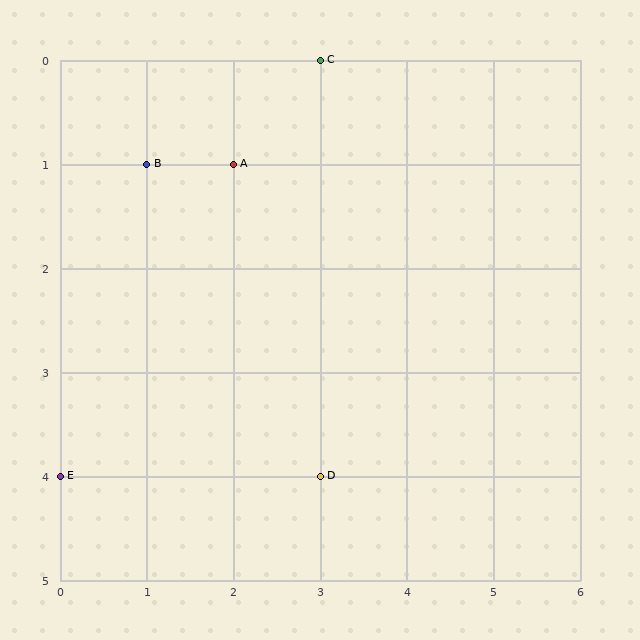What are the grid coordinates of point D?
Point D is at grid coordinates (3, 4).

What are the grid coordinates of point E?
Point E is at grid coordinates (0, 4).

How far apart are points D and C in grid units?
Points D and C are 4 rows apart.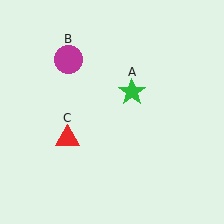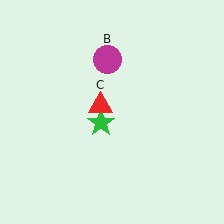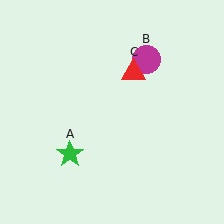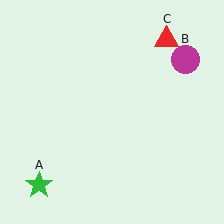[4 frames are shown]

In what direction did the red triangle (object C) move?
The red triangle (object C) moved up and to the right.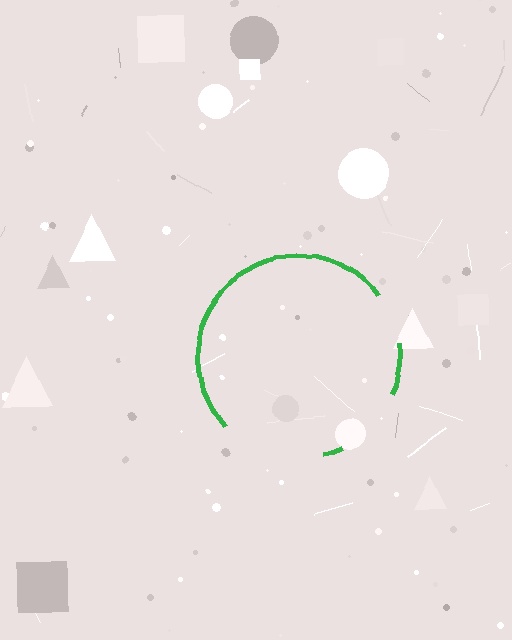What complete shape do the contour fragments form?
The contour fragments form a circle.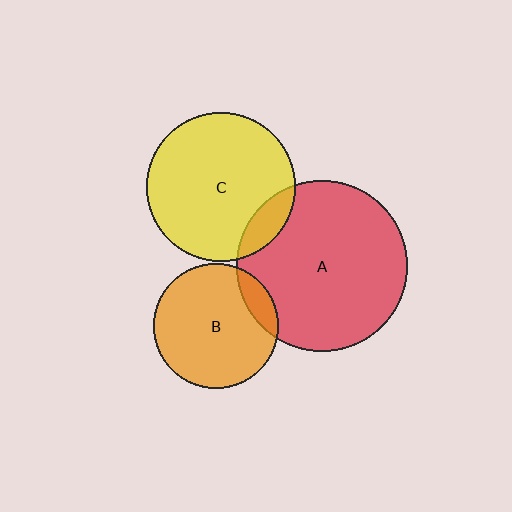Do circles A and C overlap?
Yes.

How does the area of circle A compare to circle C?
Approximately 1.3 times.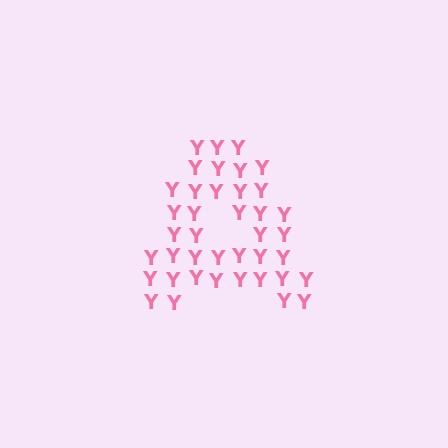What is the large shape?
The large shape is the letter A.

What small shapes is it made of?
It is made of small letter Y's.